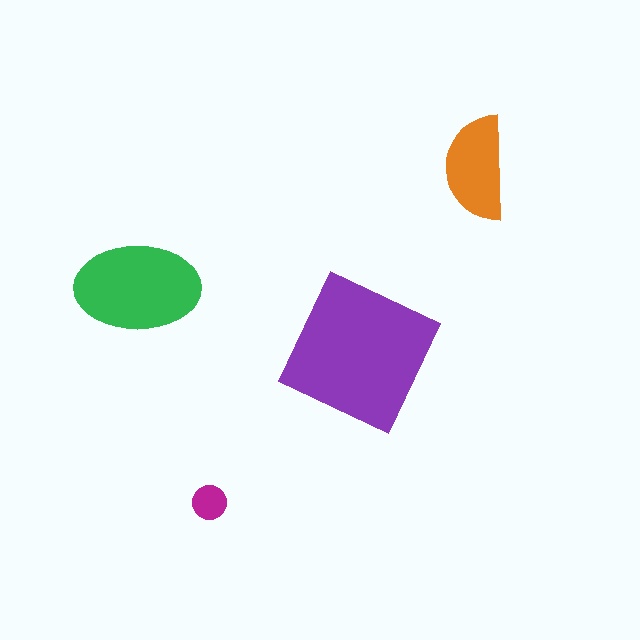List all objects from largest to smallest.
The purple square, the green ellipse, the orange semicircle, the magenta circle.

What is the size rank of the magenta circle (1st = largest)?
4th.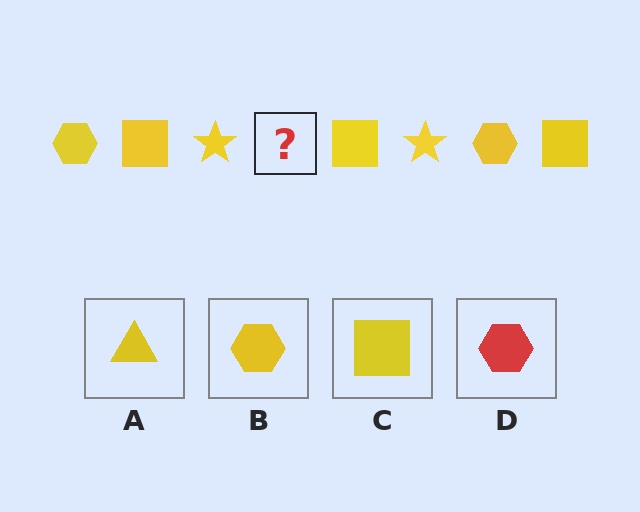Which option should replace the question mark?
Option B.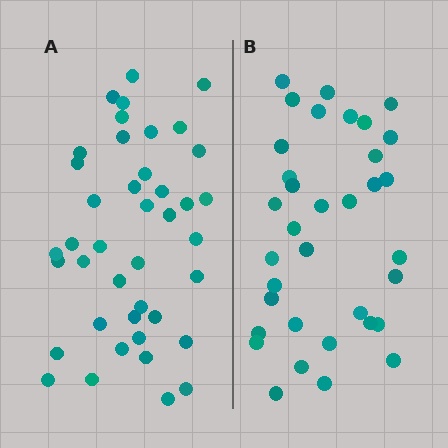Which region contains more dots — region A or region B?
Region A (the left region) has more dots.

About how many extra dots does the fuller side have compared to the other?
Region A has about 6 more dots than region B.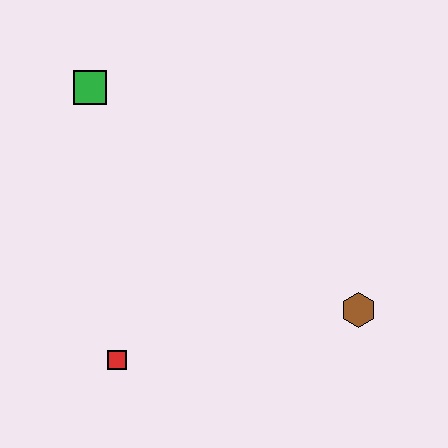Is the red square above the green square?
No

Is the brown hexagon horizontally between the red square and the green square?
No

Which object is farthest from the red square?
The green square is farthest from the red square.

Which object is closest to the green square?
The red square is closest to the green square.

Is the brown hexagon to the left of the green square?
No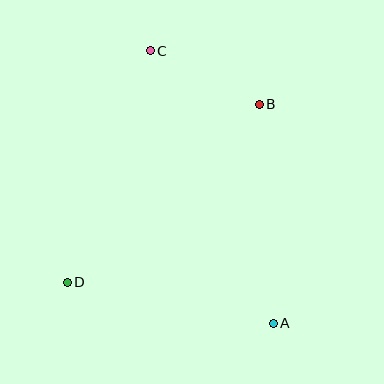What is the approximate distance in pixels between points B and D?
The distance between B and D is approximately 262 pixels.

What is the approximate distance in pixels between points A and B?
The distance between A and B is approximately 219 pixels.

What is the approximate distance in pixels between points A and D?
The distance between A and D is approximately 210 pixels.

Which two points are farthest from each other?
Points A and C are farthest from each other.